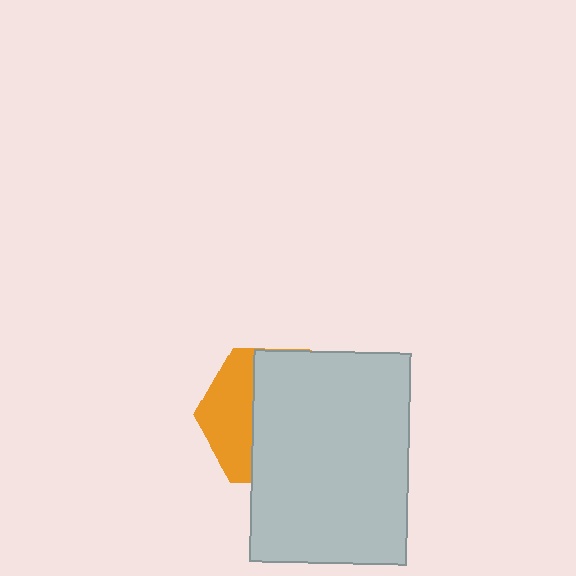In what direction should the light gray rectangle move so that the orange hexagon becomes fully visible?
The light gray rectangle should move right. That is the shortest direction to clear the overlap and leave the orange hexagon fully visible.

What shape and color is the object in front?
The object in front is a light gray rectangle.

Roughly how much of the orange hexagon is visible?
A small part of it is visible (roughly 34%).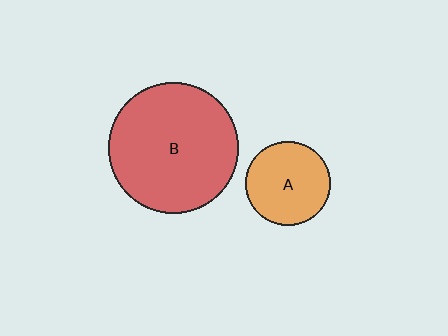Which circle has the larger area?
Circle B (red).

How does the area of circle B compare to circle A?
Approximately 2.4 times.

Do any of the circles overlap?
No, none of the circles overlap.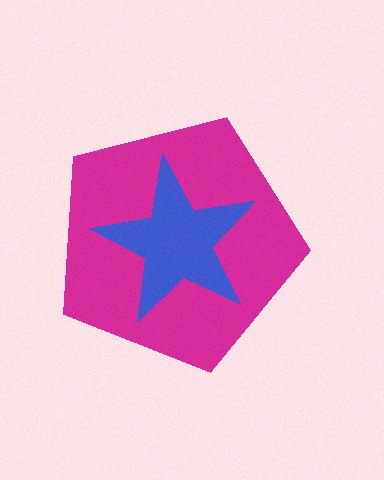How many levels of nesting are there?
2.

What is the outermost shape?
The magenta pentagon.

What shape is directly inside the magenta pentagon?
The blue star.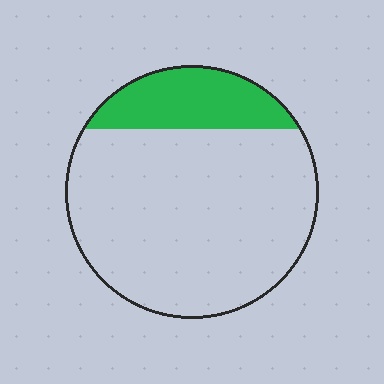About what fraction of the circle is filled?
About one fifth (1/5).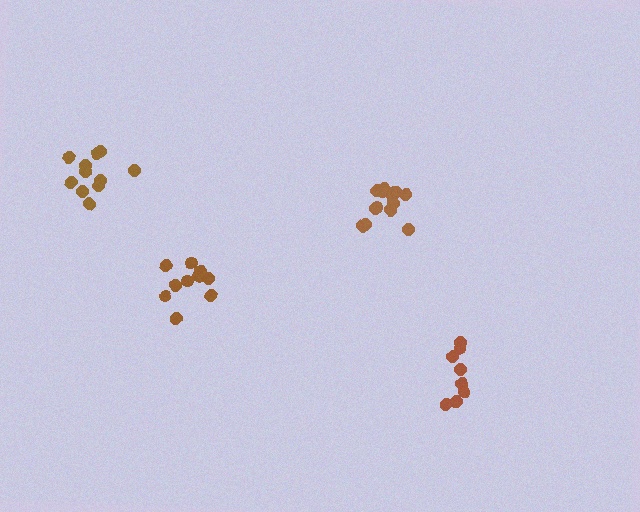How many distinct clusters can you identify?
There are 4 distinct clusters.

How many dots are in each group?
Group 1: 14 dots, Group 2: 10 dots, Group 3: 11 dots, Group 4: 8 dots (43 total).